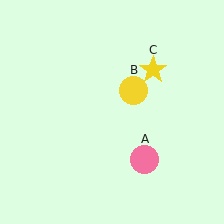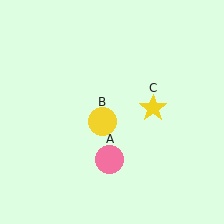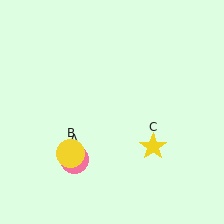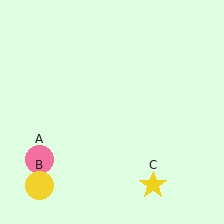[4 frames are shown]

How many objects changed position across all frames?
3 objects changed position: pink circle (object A), yellow circle (object B), yellow star (object C).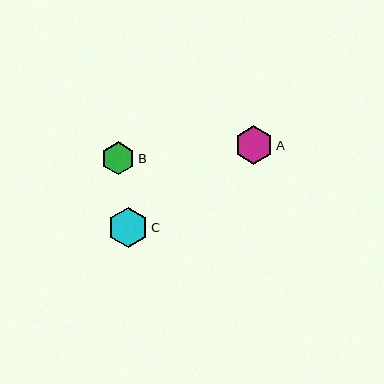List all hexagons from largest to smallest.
From largest to smallest: C, A, B.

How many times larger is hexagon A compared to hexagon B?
Hexagon A is approximately 1.2 times the size of hexagon B.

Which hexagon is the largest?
Hexagon C is the largest with a size of approximately 40 pixels.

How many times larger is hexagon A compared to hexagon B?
Hexagon A is approximately 1.2 times the size of hexagon B.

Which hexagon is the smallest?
Hexagon B is the smallest with a size of approximately 33 pixels.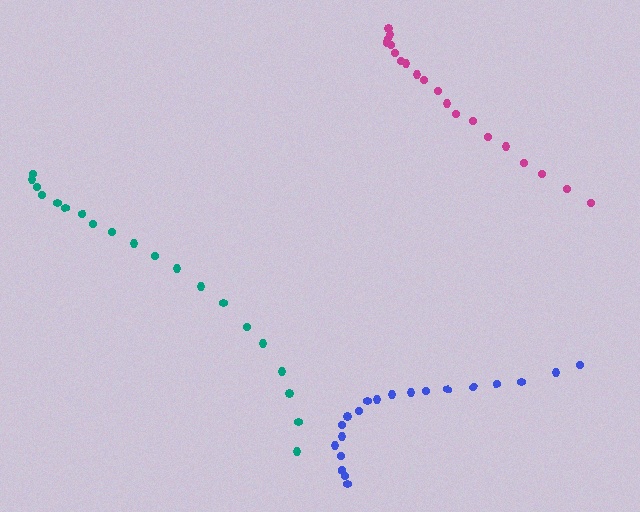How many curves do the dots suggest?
There are 3 distinct paths.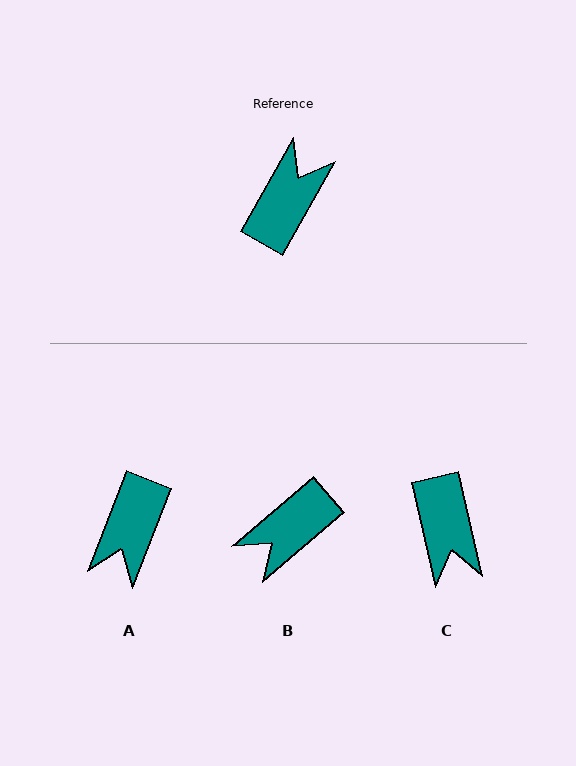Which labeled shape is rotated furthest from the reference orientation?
A, about 172 degrees away.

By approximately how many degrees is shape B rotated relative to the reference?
Approximately 160 degrees counter-clockwise.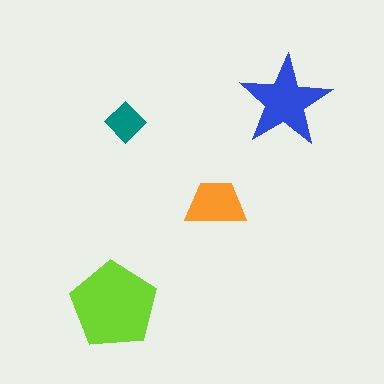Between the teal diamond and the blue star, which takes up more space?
The blue star.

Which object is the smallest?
The teal diamond.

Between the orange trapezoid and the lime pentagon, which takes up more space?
The lime pentagon.